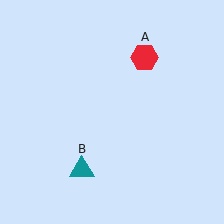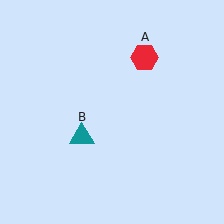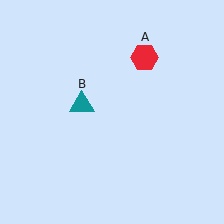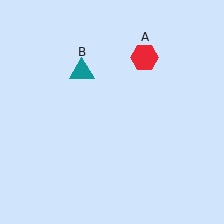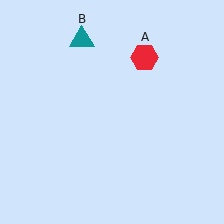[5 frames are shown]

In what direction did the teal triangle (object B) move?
The teal triangle (object B) moved up.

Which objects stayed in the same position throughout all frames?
Red hexagon (object A) remained stationary.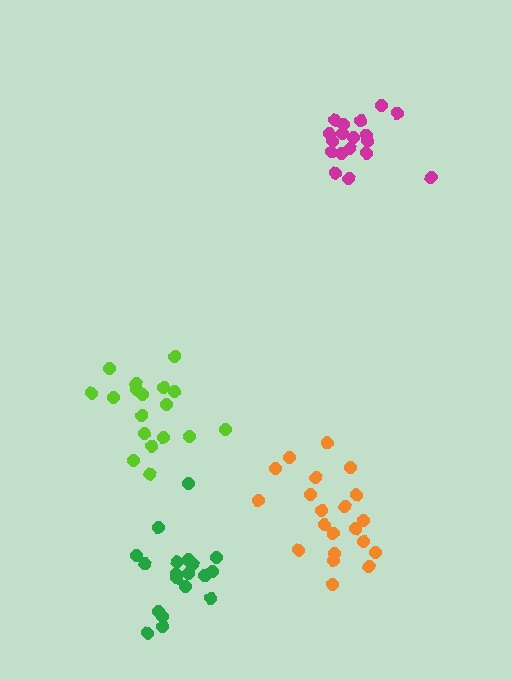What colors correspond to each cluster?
The clusters are colored: lime, orange, magenta, green.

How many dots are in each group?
Group 1: 18 dots, Group 2: 21 dots, Group 3: 18 dots, Group 4: 19 dots (76 total).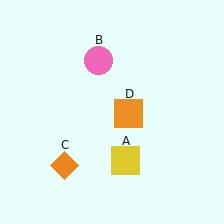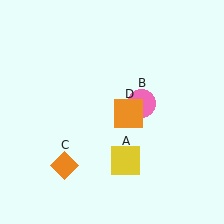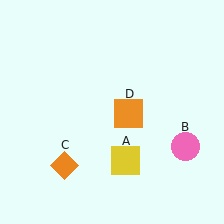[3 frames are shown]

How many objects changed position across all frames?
1 object changed position: pink circle (object B).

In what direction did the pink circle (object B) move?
The pink circle (object B) moved down and to the right.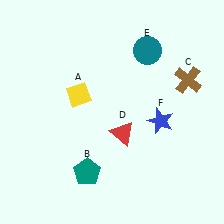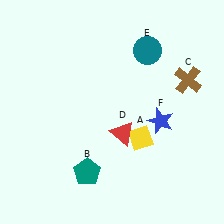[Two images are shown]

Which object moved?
The yellow diamond (A) moved right.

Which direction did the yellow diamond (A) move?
The yellow diamond (A) moved right.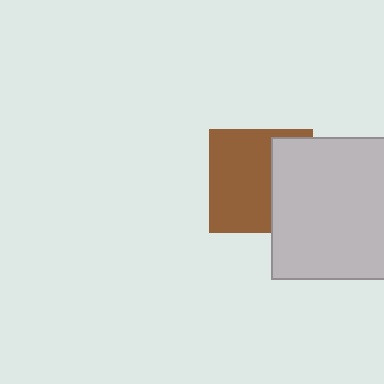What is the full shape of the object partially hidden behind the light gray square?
The partially hidden object is a brown square.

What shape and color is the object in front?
The object in front is a light gray square.